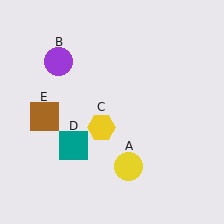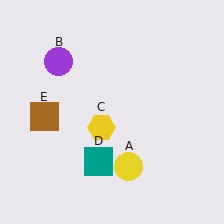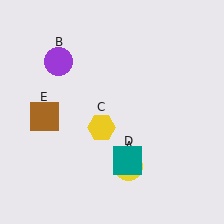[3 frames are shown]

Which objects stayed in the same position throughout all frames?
Yellow circle (object A) and purple circle (object B) and yellow hexagon (object C) and brown square (object E) remained stationary.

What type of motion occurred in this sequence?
The teal square (object D) rotated counterclockwise around the center of the scene.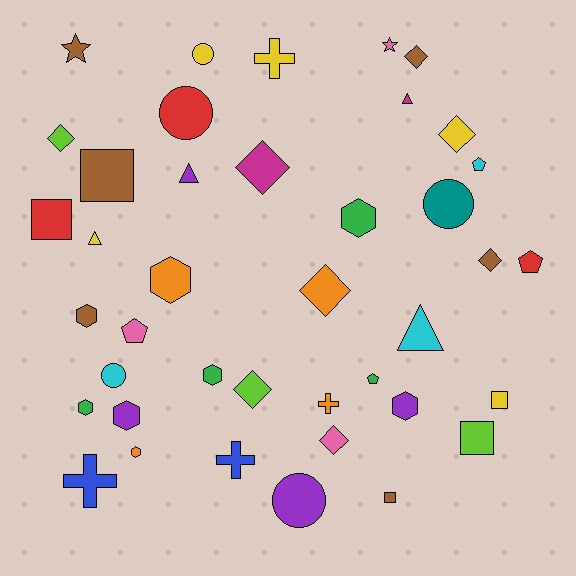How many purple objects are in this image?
There are 4 purple objects.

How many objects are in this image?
There are 40 objects.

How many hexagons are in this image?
There are 8 hexagons.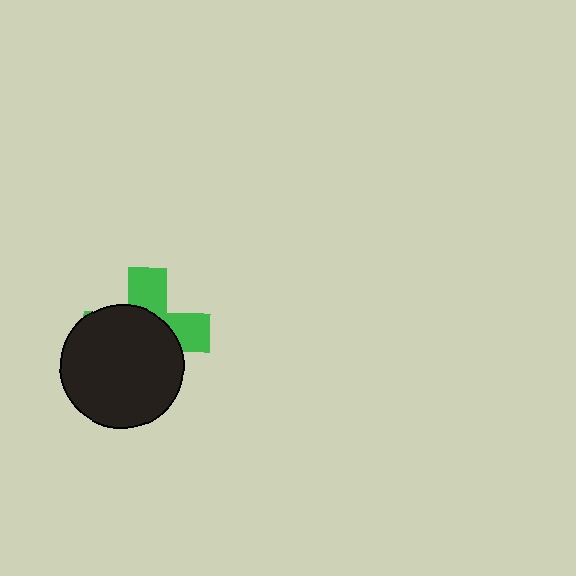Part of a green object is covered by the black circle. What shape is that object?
It is a cross.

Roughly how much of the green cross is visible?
A small part of it is visible (roughly 37%).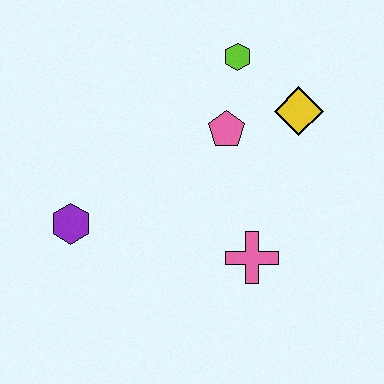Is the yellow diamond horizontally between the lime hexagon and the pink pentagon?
No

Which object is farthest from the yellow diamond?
The purple hexagon is farthest from the yellow diamond.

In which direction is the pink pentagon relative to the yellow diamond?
The pink pentagon is to the left of the yellow diamond.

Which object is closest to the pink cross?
The pink pentagon is closest to the pink cross.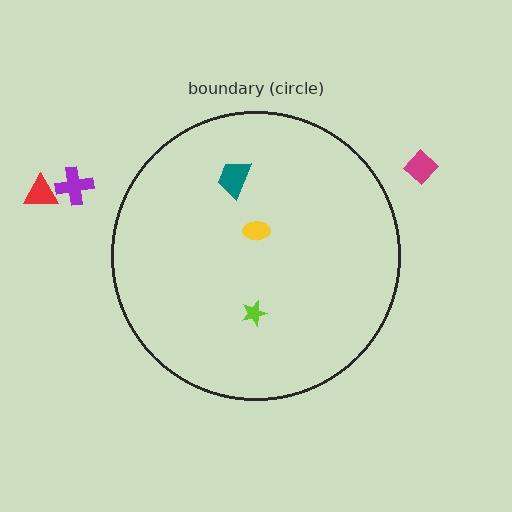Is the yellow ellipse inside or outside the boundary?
Inside.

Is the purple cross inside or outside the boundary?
Outside.